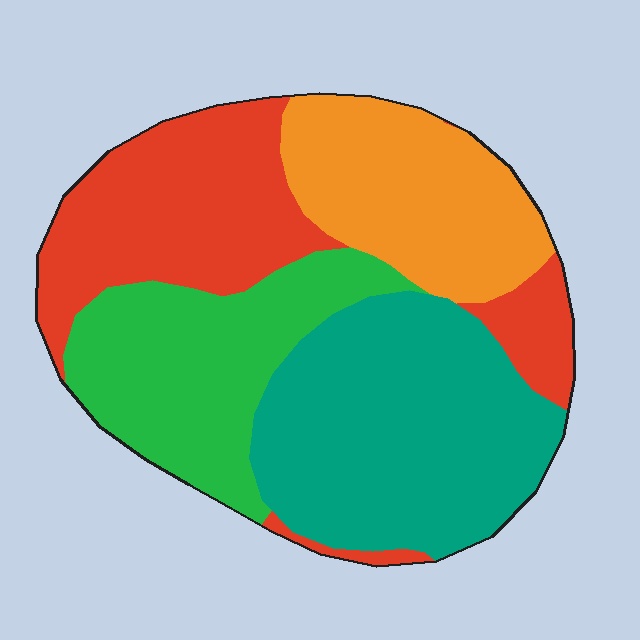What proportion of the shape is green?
Green covers 22% of the shape.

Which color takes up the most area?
Teal, at roughly 30%.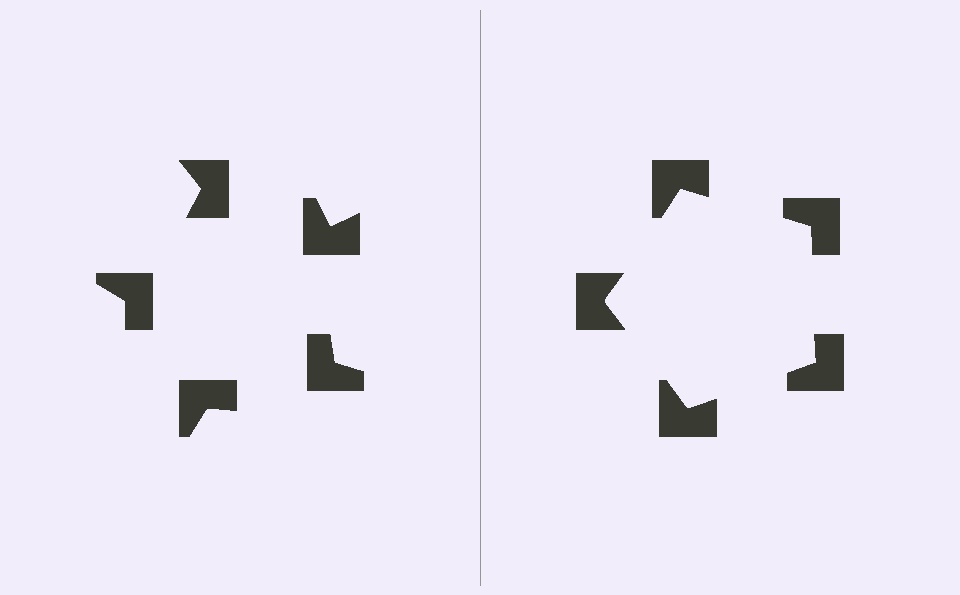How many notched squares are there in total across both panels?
10 — 5 on each side.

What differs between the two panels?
The notched squares are positioned identically on both sides; only the wedge orientations differ. On the right they align to a pentagon; on the left they are misaligned.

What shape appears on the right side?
An illusory pentagon.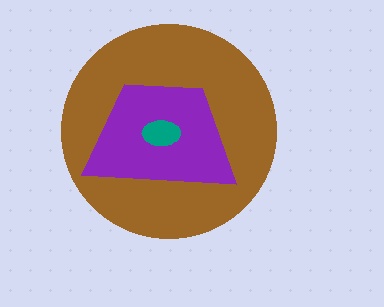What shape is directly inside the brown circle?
The purple trapezoid.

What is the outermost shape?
The brown circle.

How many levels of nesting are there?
3.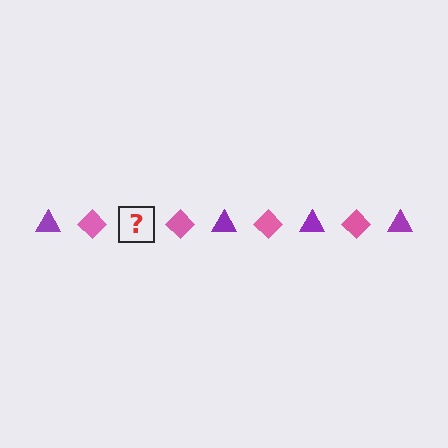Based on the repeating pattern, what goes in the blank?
The blank should be a purple triangle.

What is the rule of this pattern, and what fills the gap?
The rule is that the pattern alternates between purple triangle and pink diamond. The gap should be filled with a purple triangle.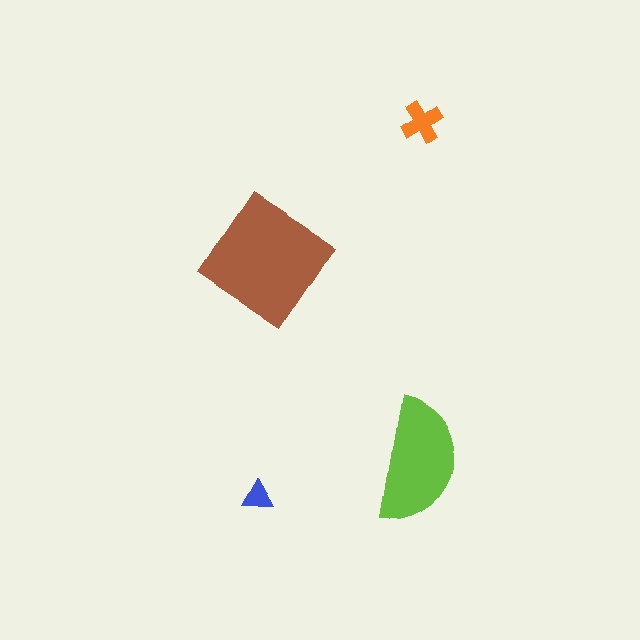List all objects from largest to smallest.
The brown diamond, the lime semicircle, the orange cross, the blue triangle.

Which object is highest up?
The orange cross is topmost.